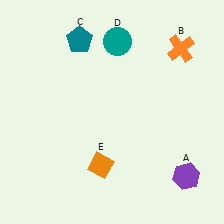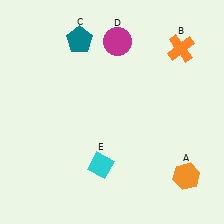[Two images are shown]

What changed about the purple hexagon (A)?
In Image 1, A is purple. In Image 2, it changed to orange.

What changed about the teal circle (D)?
In Image 1, D is teal. In Image 2, it changed to magenta.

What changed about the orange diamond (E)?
In Image 1, E is orange. In Image 2, it changed to cyan.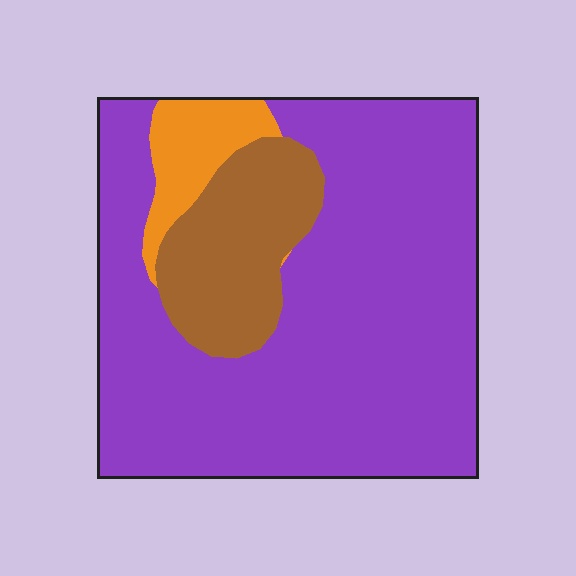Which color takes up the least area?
Orange, at roughly 10%.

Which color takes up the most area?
Purple, at roughly 75%.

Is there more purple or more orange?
Purple.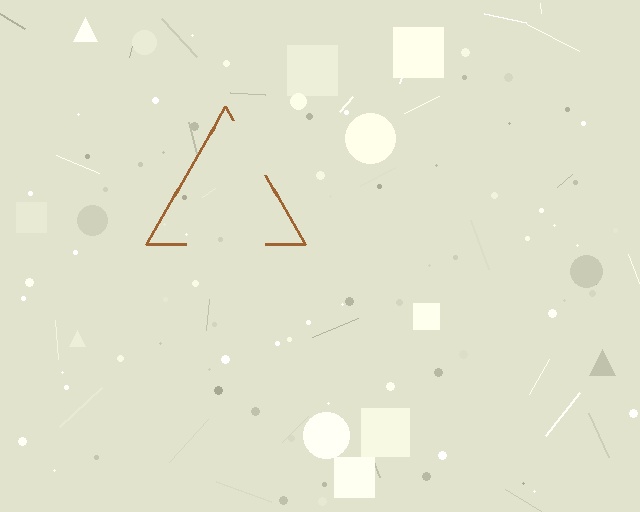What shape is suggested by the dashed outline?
The dashed outline suggests a triangle.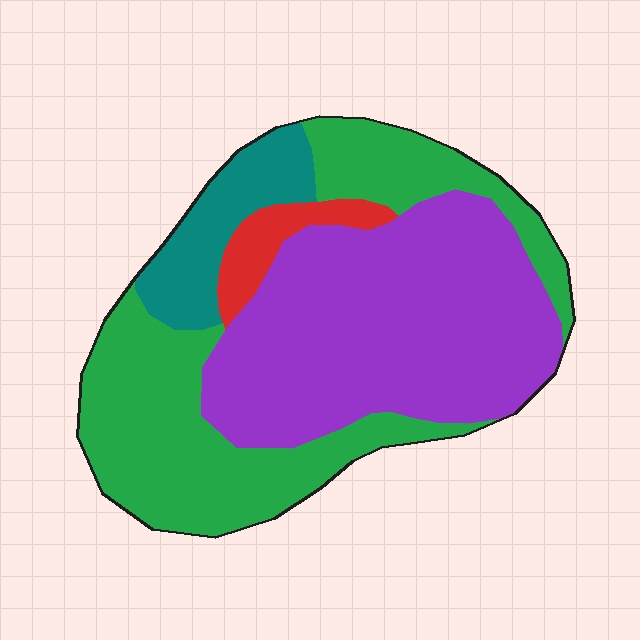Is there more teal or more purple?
Purple.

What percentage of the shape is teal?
Teal covers roughly 10% of the shape.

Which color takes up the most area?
Purple, at roughly 45%.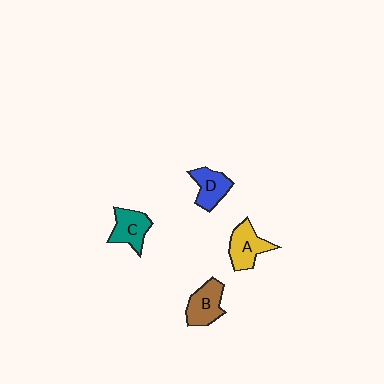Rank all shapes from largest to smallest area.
From largest to smallest: A (yellow), B (brown), C (teal), D (blue).